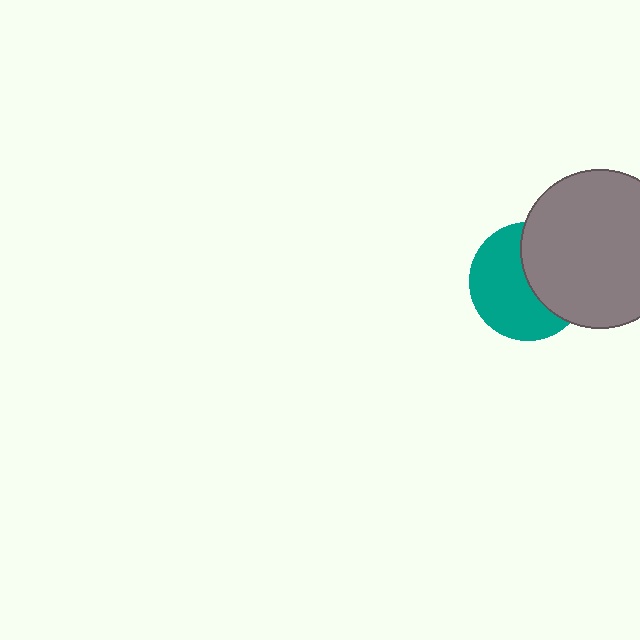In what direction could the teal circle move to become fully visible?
The teal circle could move left. That would shift it out from behind the gray circle entirely.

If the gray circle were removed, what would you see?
You would see the complete teal circle.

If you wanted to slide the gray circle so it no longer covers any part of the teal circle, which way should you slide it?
Slide it right — that is the most direct way to separate the two shapes.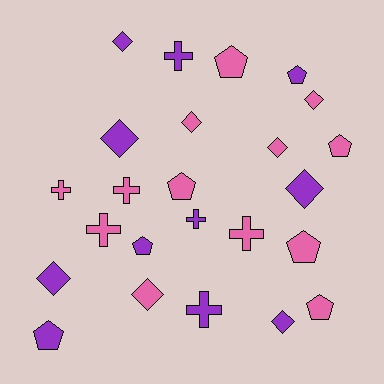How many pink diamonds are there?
There are 4 pink diamonds.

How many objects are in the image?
There are 24 objects.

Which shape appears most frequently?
Diamond, with 9 objects.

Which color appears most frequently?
Pink, with 13 objects.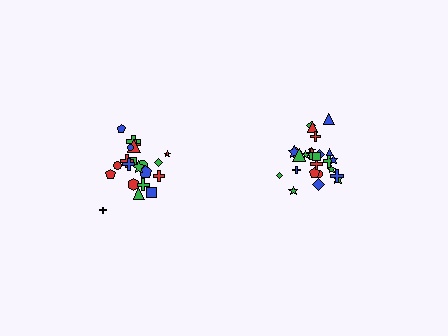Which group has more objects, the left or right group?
The right group.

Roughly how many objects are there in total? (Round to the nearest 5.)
Roughly 45 objects in total.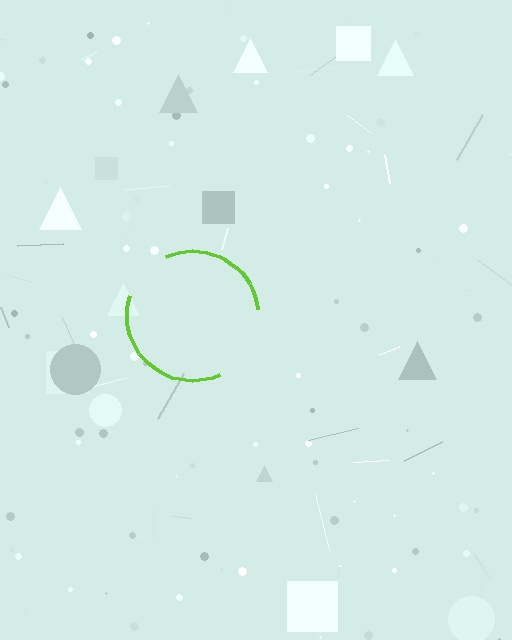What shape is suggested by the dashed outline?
The dashed outline suggests a circle.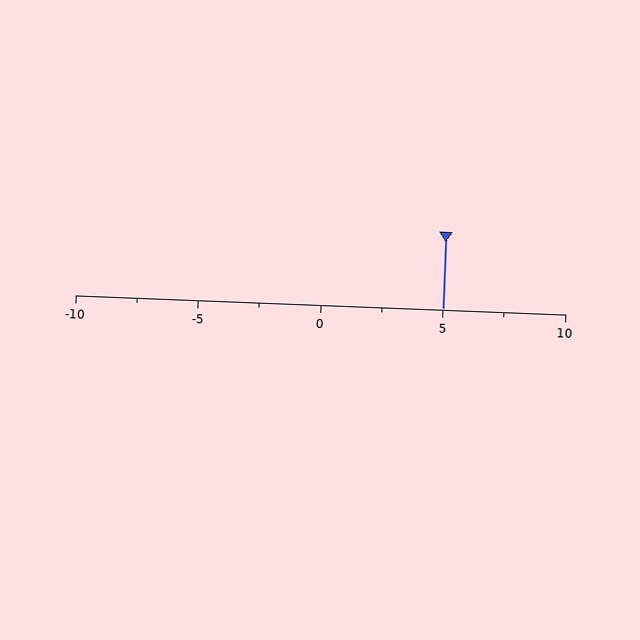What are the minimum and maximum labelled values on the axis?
The axis runs from -10 to 10.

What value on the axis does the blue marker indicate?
The marker indicates approximately 5.